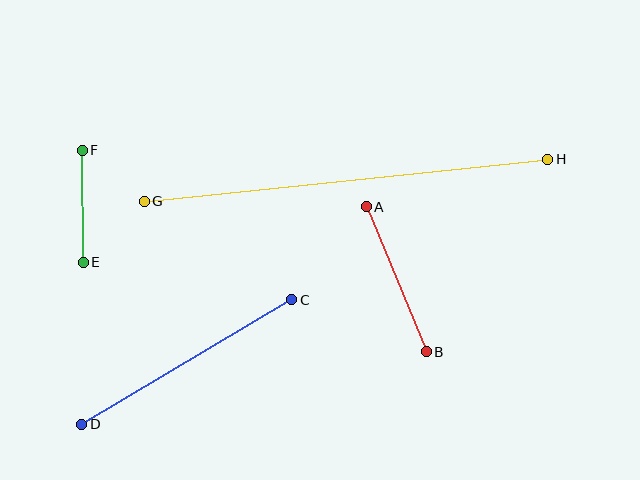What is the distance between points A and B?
The distance is approximately 157 pixels.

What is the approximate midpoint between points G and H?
The midpoint is at approximately (346, 180) pixels.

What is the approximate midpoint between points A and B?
The midpoint is at approximately (396, 279) pixels.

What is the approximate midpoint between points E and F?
The midpoint is at approximately (83, 206) pixels.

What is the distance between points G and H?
The distance is approximately 406 pixels.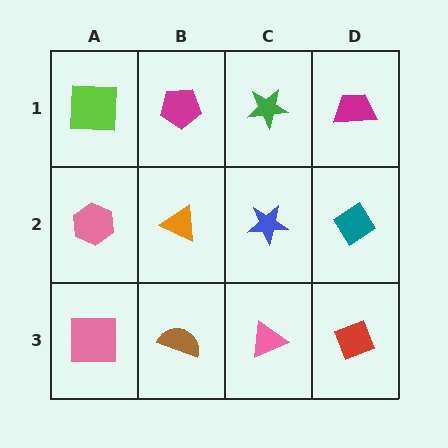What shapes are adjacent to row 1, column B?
An orange triangle (row 2, column B), a lime square (row 1, column A), a green star (row 1, column C).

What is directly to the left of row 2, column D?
A blue star.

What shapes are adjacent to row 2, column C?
A green star (row 1, column C), a pink triangle (row 3, column C), an orange triangle (row 2, column B), a teal diamond (row 2, column D).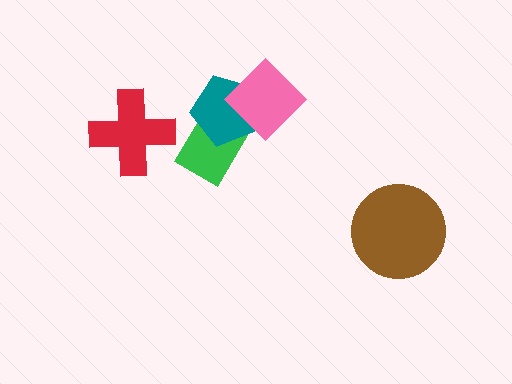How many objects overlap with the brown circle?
0 objects overlap with the brown circle.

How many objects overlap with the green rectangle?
2 objects overlap with the green rectangle.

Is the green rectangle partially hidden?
Yes, it is partially covered by another shape.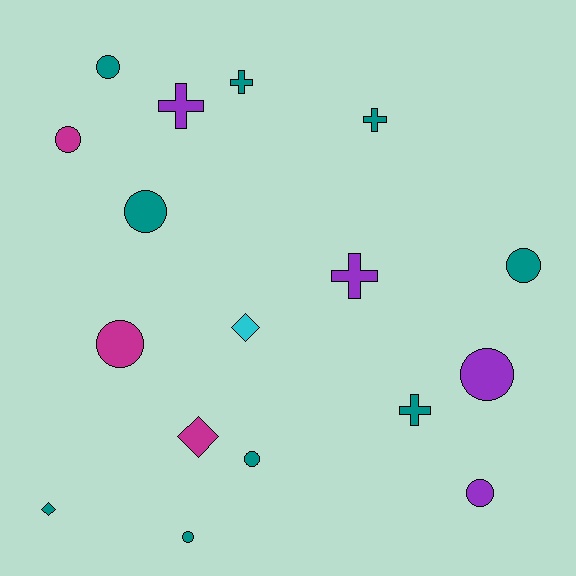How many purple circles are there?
There are 2 purple circles.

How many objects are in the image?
There are 17 objects.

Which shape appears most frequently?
Circle, with 9 objects.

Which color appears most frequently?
Teal, with 9 objects.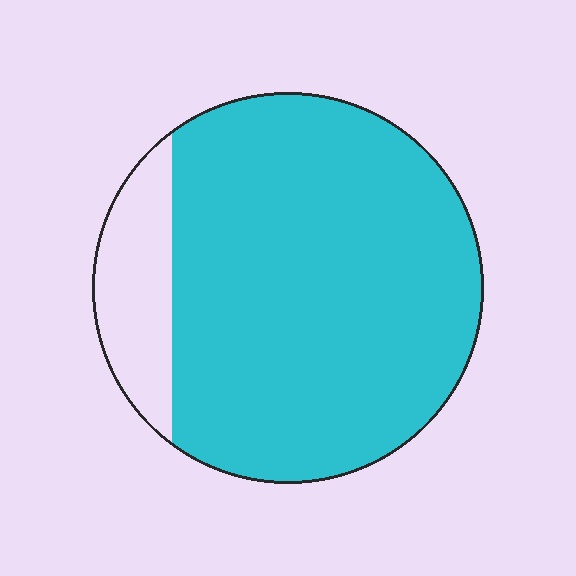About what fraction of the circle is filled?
About five sixths (5/6).